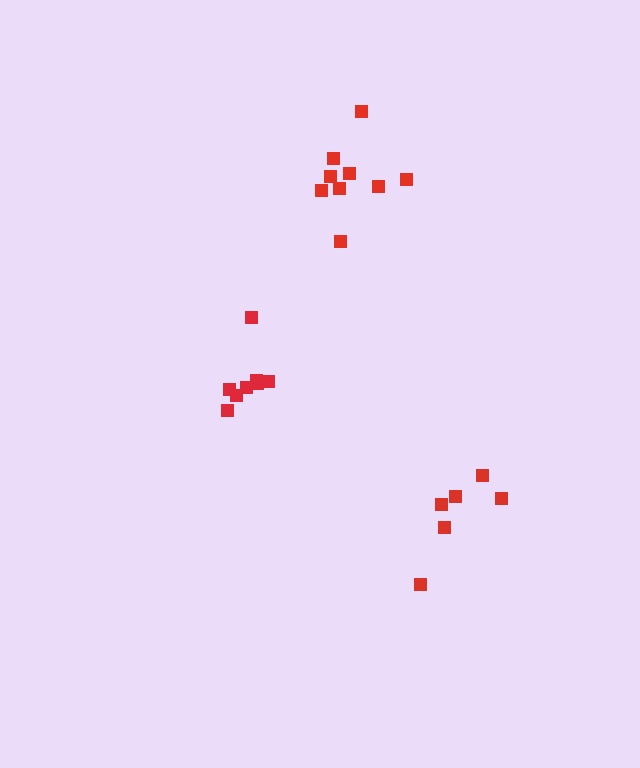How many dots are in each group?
Group 1: 8 dots, Group 2: 9 dots, Group 3: 6 dots (23 total).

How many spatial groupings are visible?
There are 3 spatial groupings.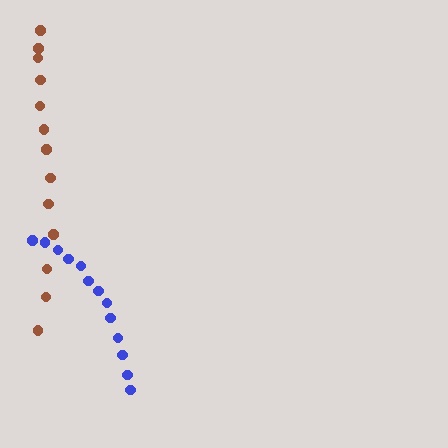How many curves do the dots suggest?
There are 2 distinct paths.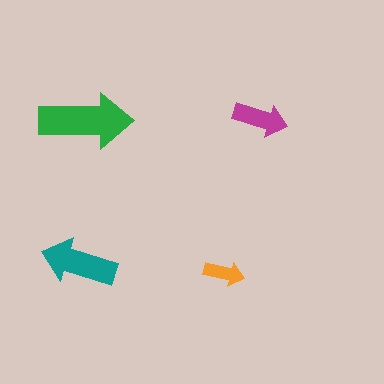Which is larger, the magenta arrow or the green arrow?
The green one.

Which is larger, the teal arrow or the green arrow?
The green one.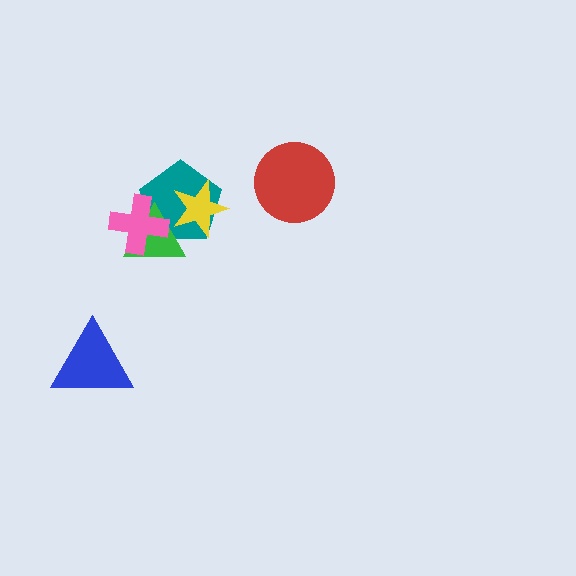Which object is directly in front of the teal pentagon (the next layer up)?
The yellow star is directly in front of the teal pentagon.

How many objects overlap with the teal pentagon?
3 objects overlap with the teal pentagon.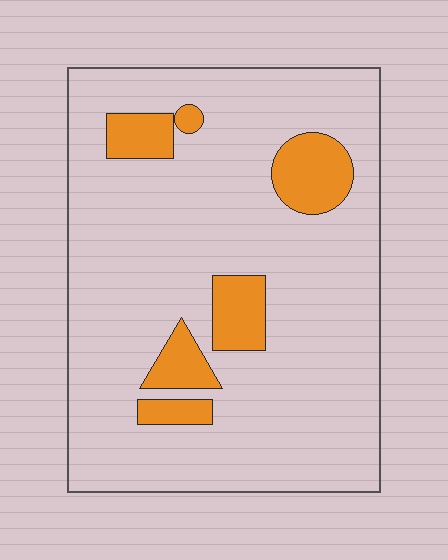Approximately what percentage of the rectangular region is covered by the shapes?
Approximately 15%.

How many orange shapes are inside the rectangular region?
6.